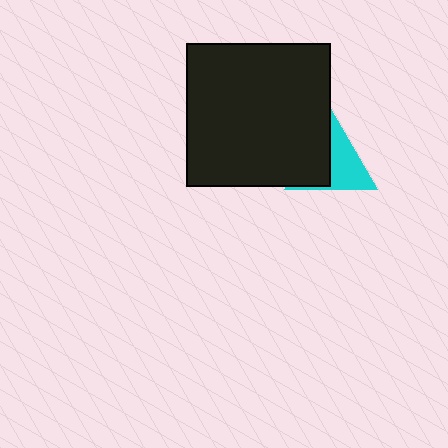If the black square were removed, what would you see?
You would see the complete cyan triangle.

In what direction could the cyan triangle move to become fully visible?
The cyan triangle could move right. That would shift it out from behind the black square entirely.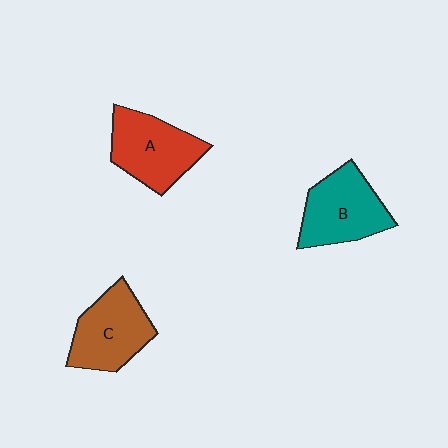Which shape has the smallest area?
Shape C (brown).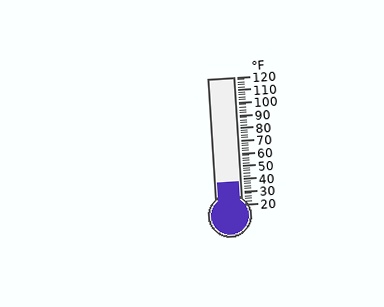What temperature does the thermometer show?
The thermometer shows approximately 38°F.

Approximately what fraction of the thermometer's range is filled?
The thermometer is filled to approximately 20% of its range.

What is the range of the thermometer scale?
The thermometer scale ranges from 20°F to 120°F.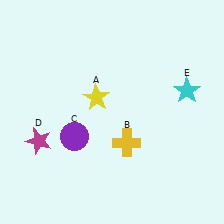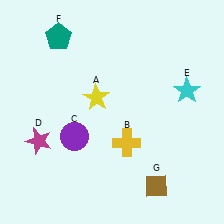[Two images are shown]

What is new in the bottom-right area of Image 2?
A brown diamond (G) was added in the bottom-right area of Image 2.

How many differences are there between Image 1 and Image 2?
There are 2 differences between the two images.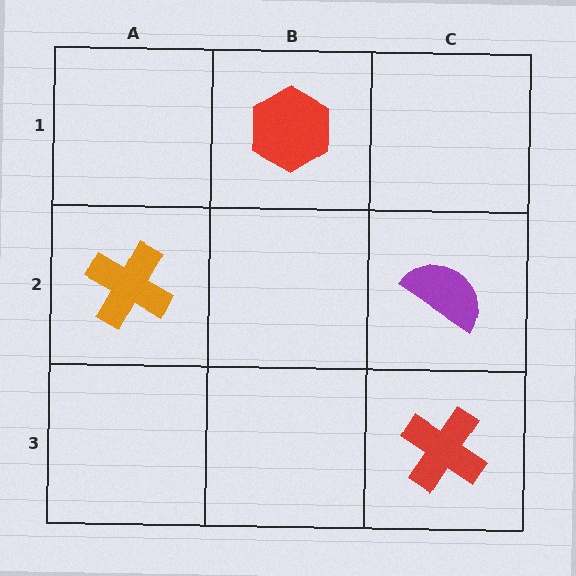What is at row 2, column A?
An orange cross.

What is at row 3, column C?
A red cross.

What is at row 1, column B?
A red hexagon.